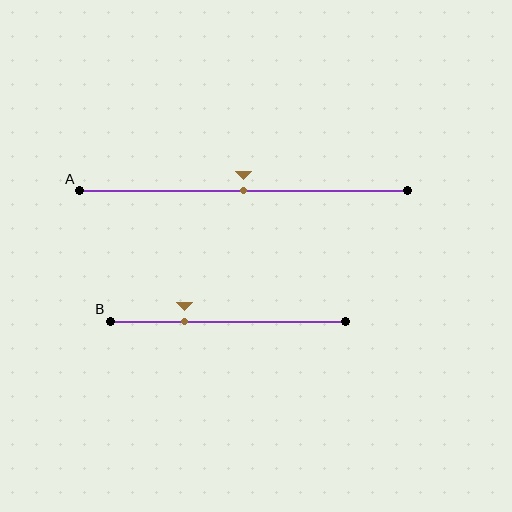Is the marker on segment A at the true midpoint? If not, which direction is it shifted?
Yes, the marker on segment A is at the true midpoint.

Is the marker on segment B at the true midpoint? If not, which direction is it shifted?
No, the marker on segment B is shifted to the left by about 18% of the segment length.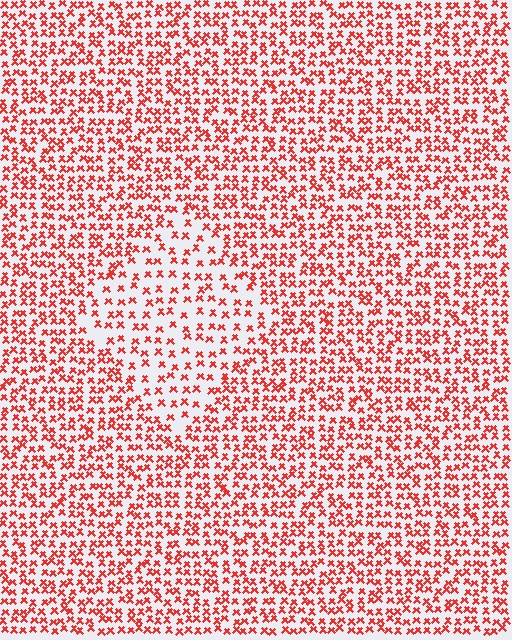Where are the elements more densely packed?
The elements are more densely packed outside the diamond boundary.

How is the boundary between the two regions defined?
The boundary is defined by a change in element density (approximately 1.8x ratio). All elements are the same color, size, and shape.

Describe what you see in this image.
The image contains small red elements arranged at two different densities. A diamond-shaped region is visible where the elements are less densely packed than the surrounding area.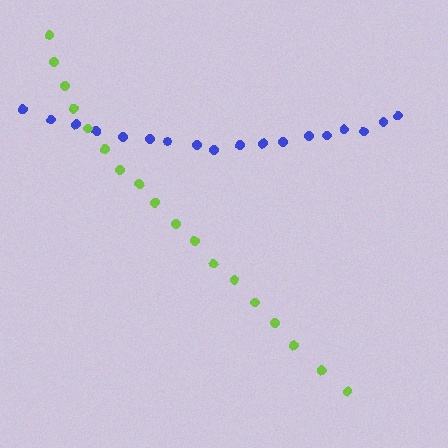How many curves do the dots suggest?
There are 2 distinct paths.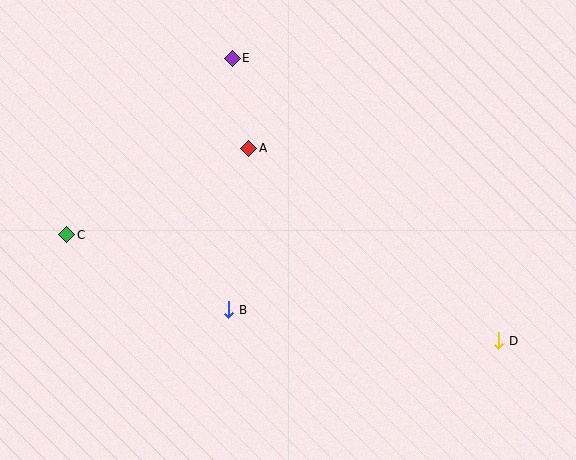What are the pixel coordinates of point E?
Point E is at (232, 58).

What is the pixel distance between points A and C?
The distance between A and C is 201 pixels.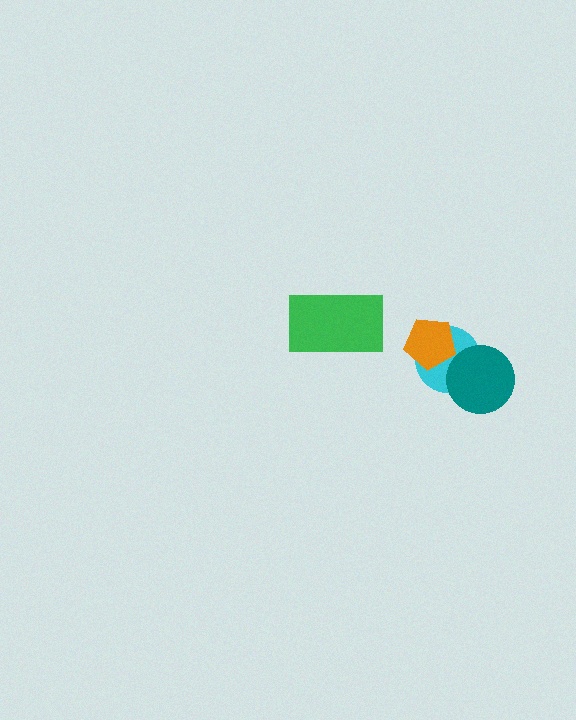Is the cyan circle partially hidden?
Yes, it is partially covered by another shape.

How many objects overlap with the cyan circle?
2 objects overlap with the cyan circle.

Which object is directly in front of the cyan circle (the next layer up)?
The orange pentagon is directly in front of the cyan circle.